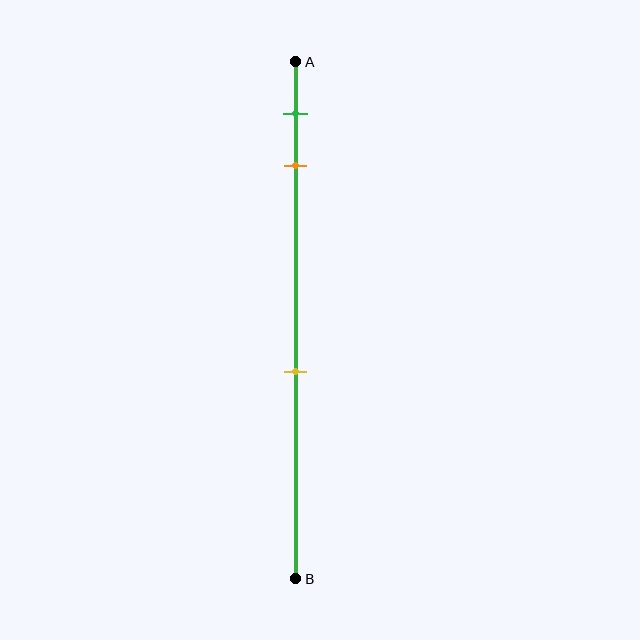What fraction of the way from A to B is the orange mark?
The orange mark is approximately 20% (0.2) of the way from A to B.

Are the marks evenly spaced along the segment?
No, the marks are not evenly spaced.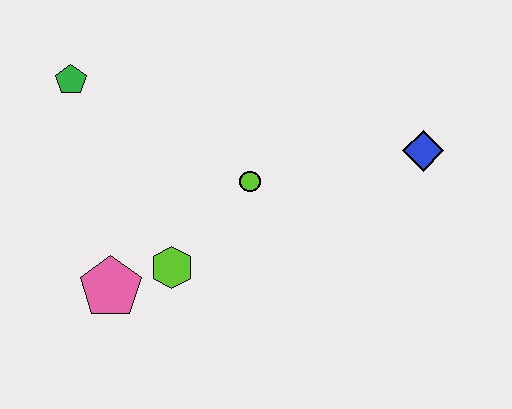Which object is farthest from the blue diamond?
The green pentagon is farthest from the blue diamond.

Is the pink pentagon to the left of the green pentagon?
No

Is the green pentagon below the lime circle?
No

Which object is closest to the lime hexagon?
The pink pentagon is closest to the lime hexagon.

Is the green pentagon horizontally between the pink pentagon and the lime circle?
No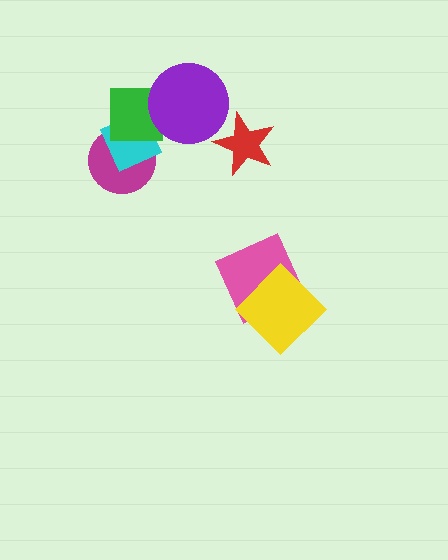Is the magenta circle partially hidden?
Yes, it is partially covered by another shape.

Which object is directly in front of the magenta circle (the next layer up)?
The cyan diamond is directly in front of the magenta circle.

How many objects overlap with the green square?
3 objects overlap with the green square.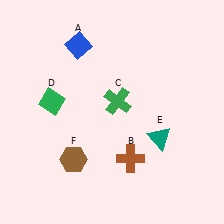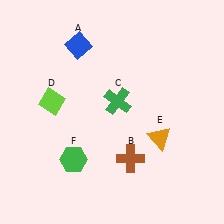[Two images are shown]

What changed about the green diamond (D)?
In Image 1, D is green. In Image 2, it changed to lime.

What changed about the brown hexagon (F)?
In Image 1, F is brown. In Image 2, it changed to green.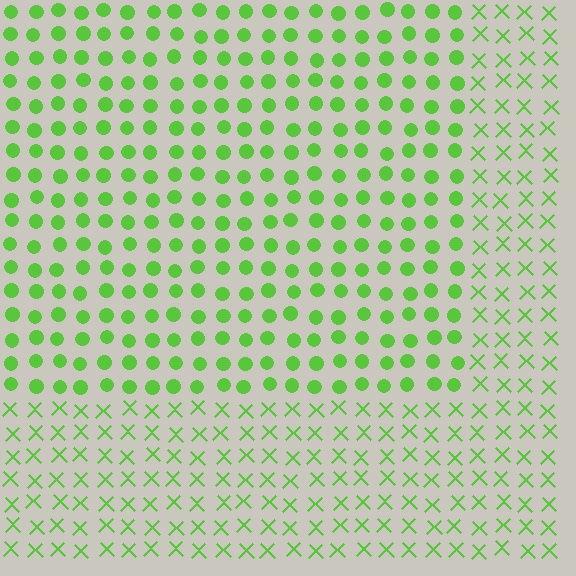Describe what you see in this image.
The image is filled with small lime elements arranged in a uniform grid. A rectangle-shaped region contains circles, while the surrounding area contains X marks. The boundary is defined purely by the change in element shape.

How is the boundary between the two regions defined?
The boundary is defined by a change in element shape: circles inside vs. X marks outside. All elements share the same color and spacing.